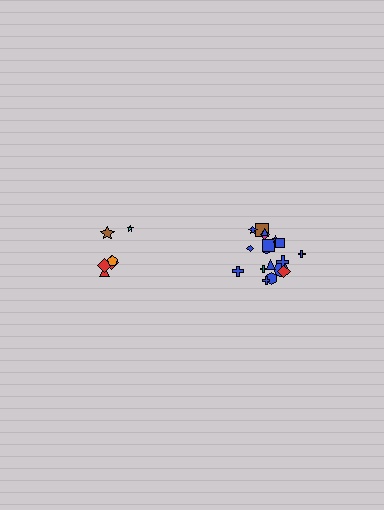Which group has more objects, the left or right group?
The right group.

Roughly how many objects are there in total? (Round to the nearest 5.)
Roughly 25 objects in total.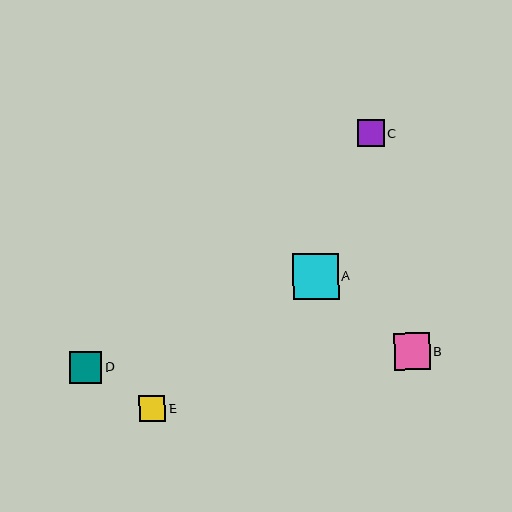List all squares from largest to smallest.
From largest to smallest: A, B, D, C, E.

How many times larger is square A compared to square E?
Square A is approximately 1.7 times the size of square E.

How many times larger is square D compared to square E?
Square D is approximately 1.2 times the size of square E.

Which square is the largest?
Square A is the largest with a size of approximately 46 pixels.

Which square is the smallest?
Square E is the smallest with a size of approximately 26 pixels.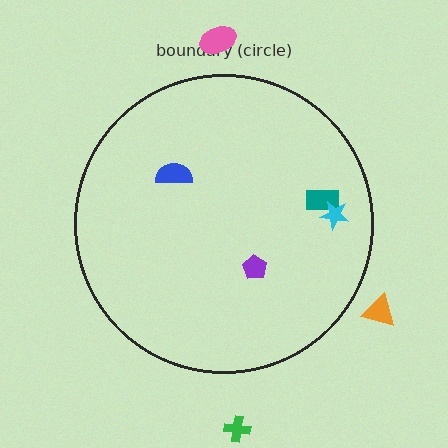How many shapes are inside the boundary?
4 inside, 3 outside.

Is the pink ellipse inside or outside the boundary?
Outside.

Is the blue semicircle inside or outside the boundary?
Inside.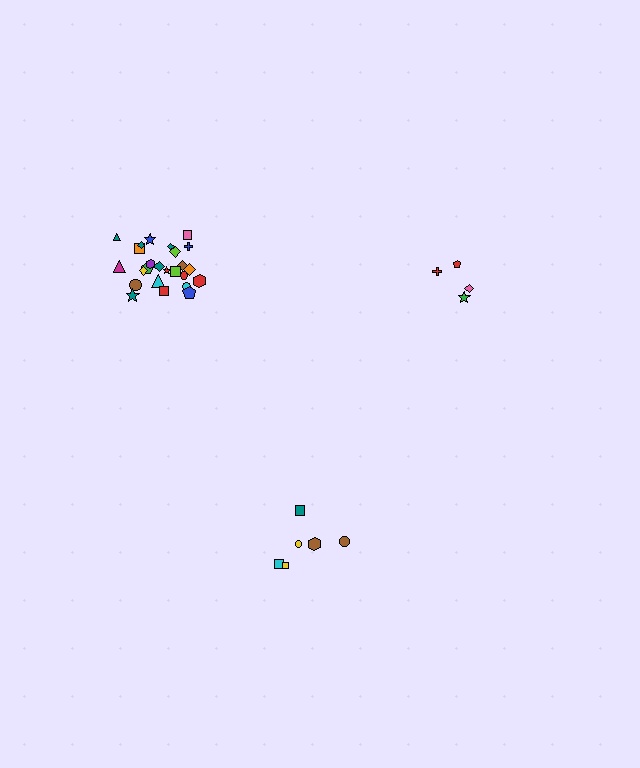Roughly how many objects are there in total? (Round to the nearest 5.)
Roughly 35 objects in total.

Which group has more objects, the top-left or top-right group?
The top-left group.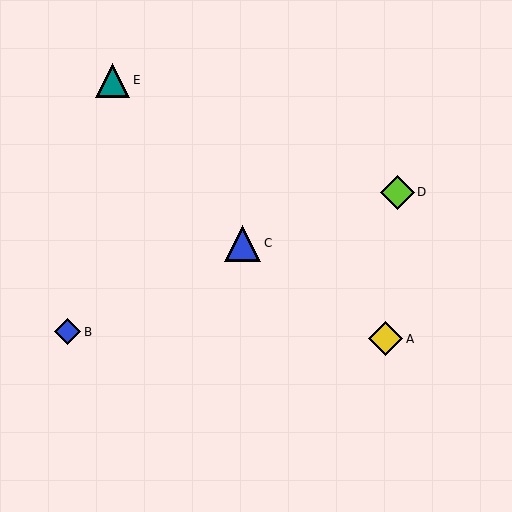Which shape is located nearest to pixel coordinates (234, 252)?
The blue triangle (labeled C) at (243, 243) is nearest to that location.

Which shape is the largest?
The blue triangle (labeled C) is the largest.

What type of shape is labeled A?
Shape A is a yellow diamond.